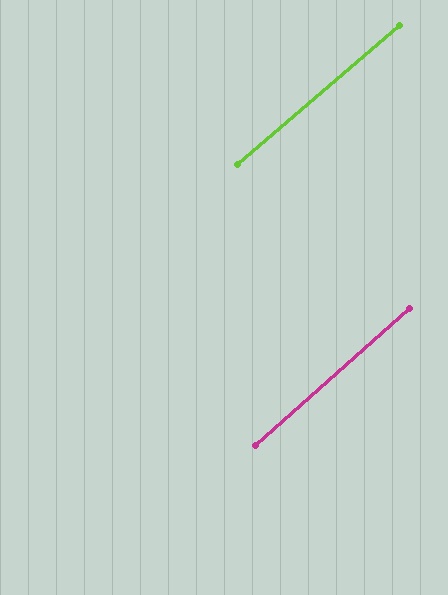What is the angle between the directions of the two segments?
Approximately 1 degree.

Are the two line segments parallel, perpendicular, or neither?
Parallel — their directions differ by only 0.8°.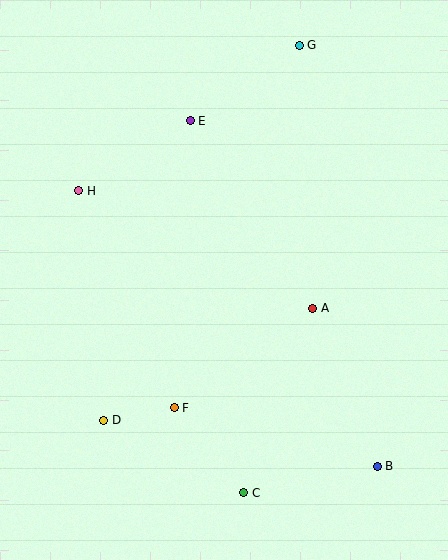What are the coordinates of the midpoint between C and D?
The midpoint between C and D is at (174, 457).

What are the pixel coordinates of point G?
Point G is at (299, 45).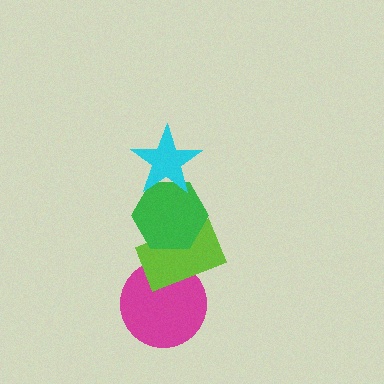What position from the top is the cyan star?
The cyan star is 1st from the top.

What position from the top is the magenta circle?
The magenta circle is 4th from the top.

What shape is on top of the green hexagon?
The cyan star is on top of the green hexagon.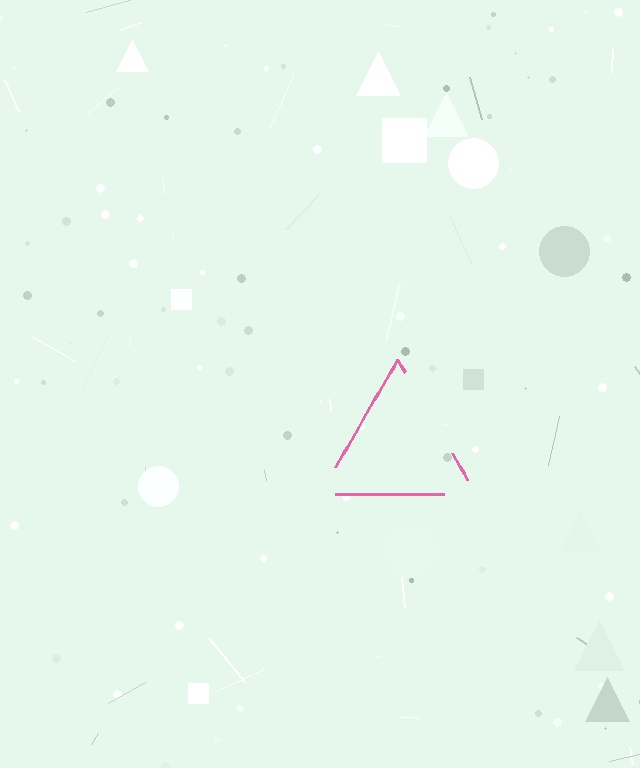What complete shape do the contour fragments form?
The contour fragments form a triangle.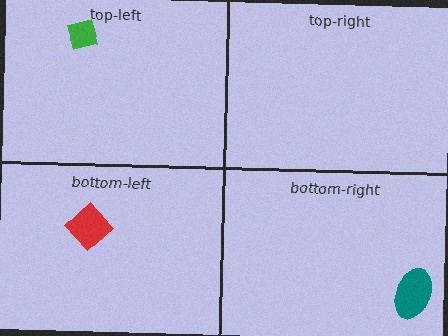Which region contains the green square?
The top-left region.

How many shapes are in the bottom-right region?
1.